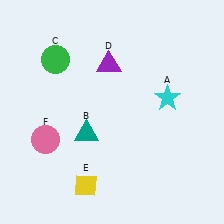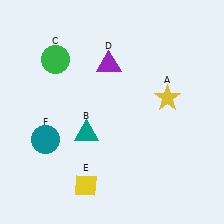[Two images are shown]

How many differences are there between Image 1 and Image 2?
There are 2 differences between the two images.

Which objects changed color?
A changed from cyan to yellow. F changed from pink to teal.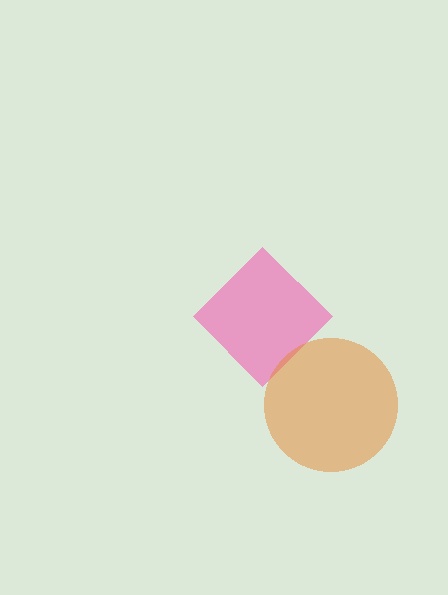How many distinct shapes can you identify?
There are 2 distinct shapes: a pink diamond, an orange circle.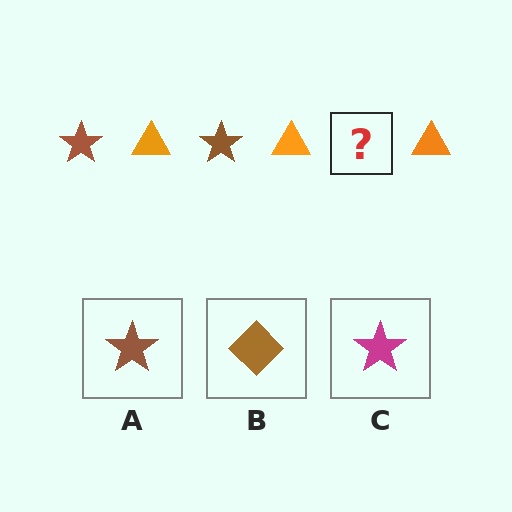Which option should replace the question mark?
Option A.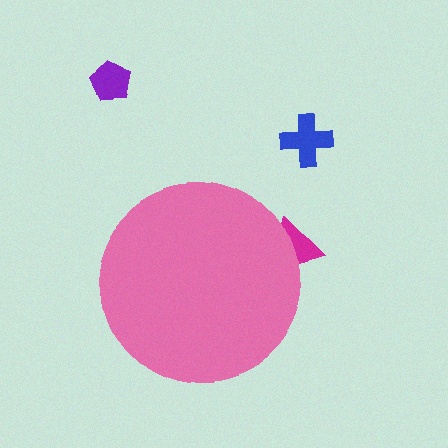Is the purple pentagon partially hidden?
No, the purple pentagon is fully visible.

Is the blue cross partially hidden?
No, the blue cross is fully visible.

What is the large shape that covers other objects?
A pink circle.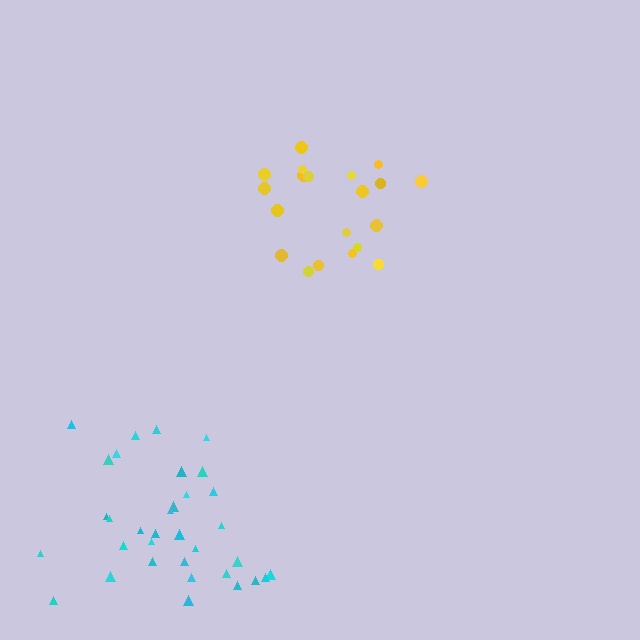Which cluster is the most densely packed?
Cyan.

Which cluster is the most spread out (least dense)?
Yellow.